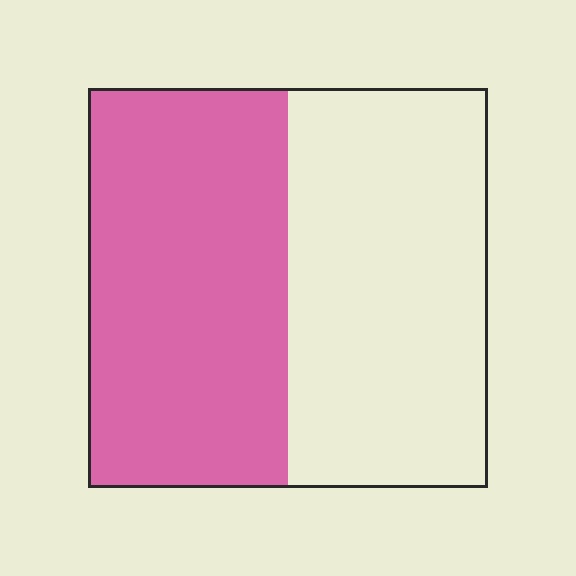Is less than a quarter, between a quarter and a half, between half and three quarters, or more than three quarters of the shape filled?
Between half and three quarters.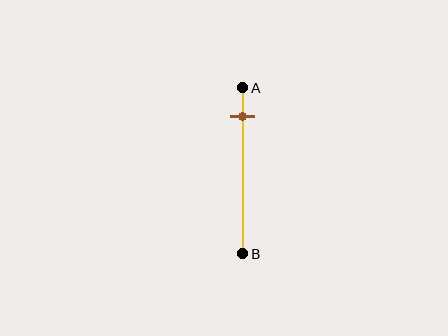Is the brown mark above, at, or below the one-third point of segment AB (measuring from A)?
The brown mark is above the one-third point of segment AB.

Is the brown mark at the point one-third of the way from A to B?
No, the mark is at about 15% from A, not at the 33% one-third point.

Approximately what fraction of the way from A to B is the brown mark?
The brown mark is approximately 15% of the way from A to B.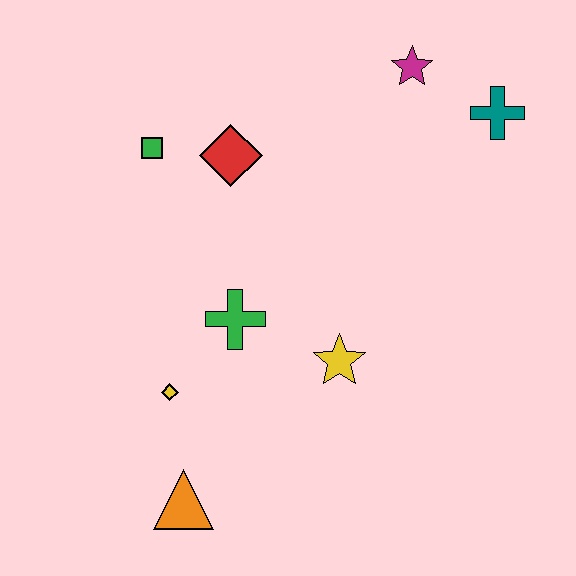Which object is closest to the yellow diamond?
The green cross is closest to the yellow diamond.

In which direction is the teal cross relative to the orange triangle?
The teal cross is above the orange triangle.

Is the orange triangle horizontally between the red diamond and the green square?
Yes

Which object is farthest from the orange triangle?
The teal cross is farthest from the orange triangle.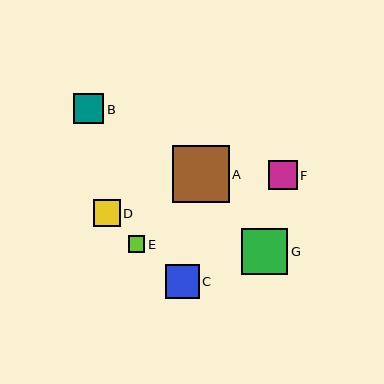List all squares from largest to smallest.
From largest to smallest: A, G, C, B, F, D, E.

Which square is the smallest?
Square E is the smallest with a size of approximately 17 pixels.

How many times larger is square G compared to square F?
Square G is approximately 1.6 times the size of square F.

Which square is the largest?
Square A is the largest with a size of approximately 57 pixels.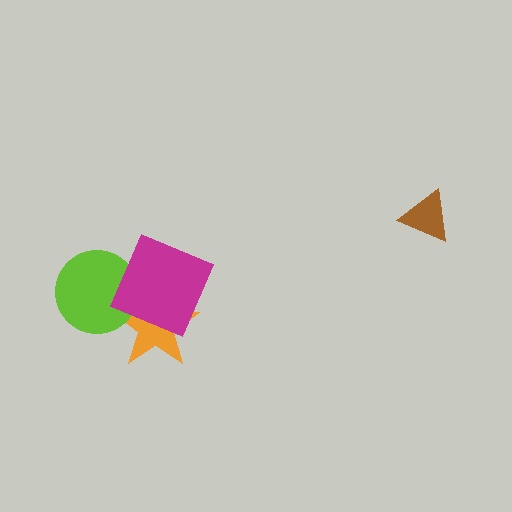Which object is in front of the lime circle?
The magenta square is in front of the lime circle.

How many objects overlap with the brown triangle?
0 objects overlap with the brown triangle.